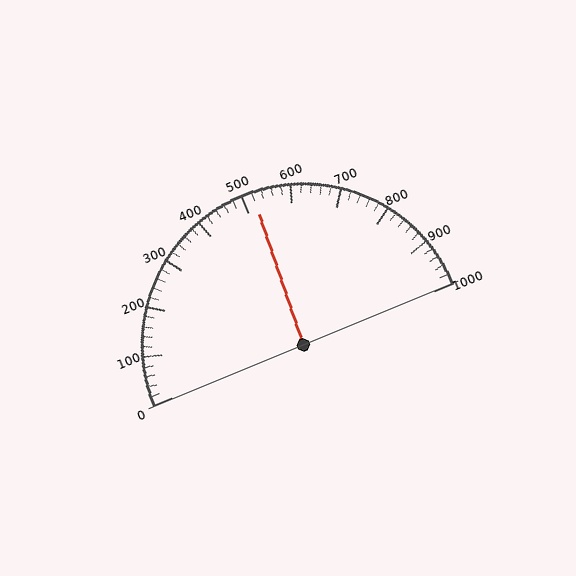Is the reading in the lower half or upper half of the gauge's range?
The reading is in the upper half of the range (0 to 1000).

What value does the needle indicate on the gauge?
The needle indicates approximately 520.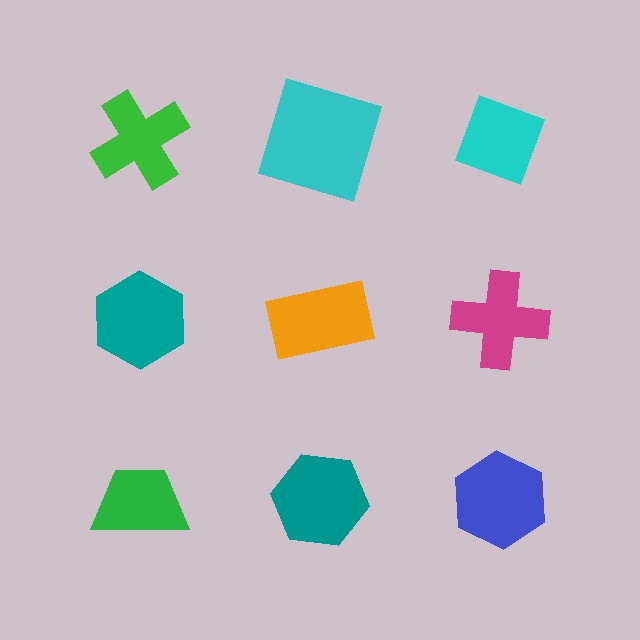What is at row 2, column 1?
A teal hexagon.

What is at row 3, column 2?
A teal hexagon.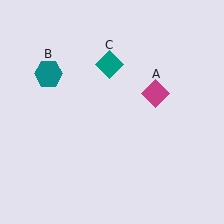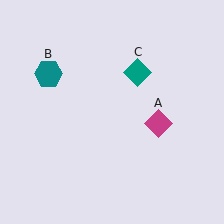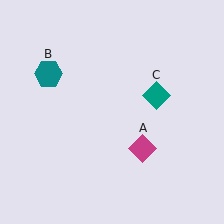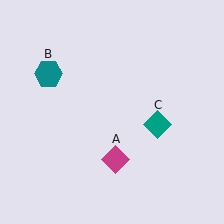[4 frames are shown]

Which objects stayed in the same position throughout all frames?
Teal hexagon (object B) remained stationary.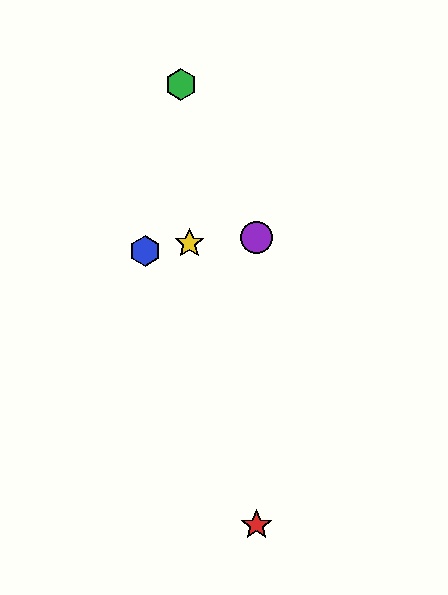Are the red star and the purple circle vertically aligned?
Yes, both are at x≈256.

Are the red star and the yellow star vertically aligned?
No, the red star is at x≈256 and the yellow star is at x≈189.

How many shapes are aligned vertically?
2 shapes (the red star, the purple circle) are aligned vertically.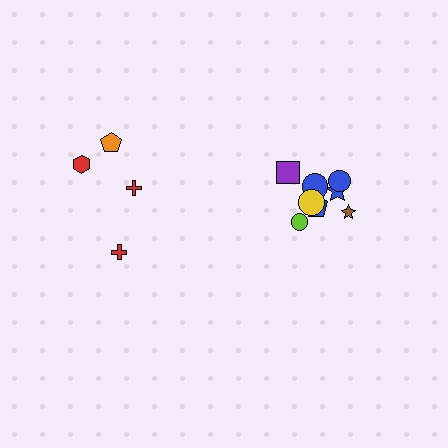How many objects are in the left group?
There are 4 objects.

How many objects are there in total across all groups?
There are 12 objects.